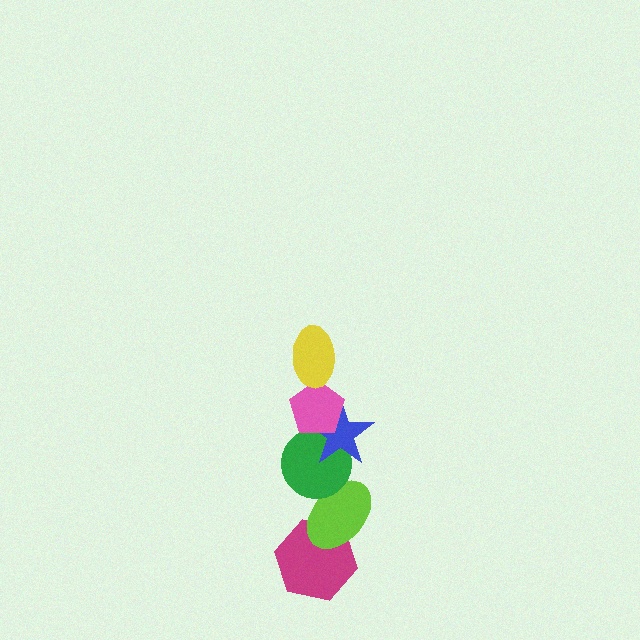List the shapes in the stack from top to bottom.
From top to bottom: the yellow ellipse, the pink pentagon, the blue star, the green circle, the lime ellipse, the magenta hexagon.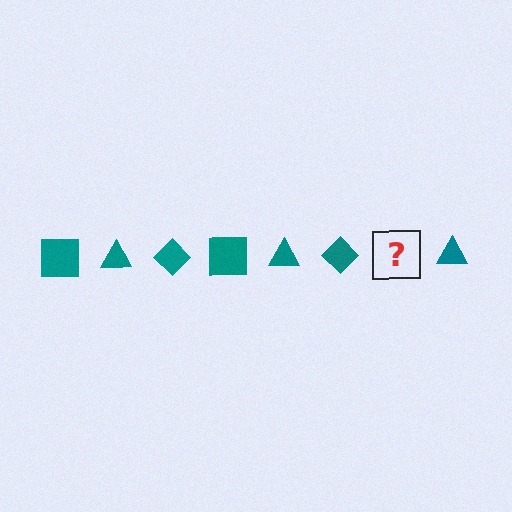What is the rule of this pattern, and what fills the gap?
The rule is that the pattern cycles through square, triangle, diamond shapes in teal. The gap should be filled with a teal square.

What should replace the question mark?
The question mark should be replaced with a teal square.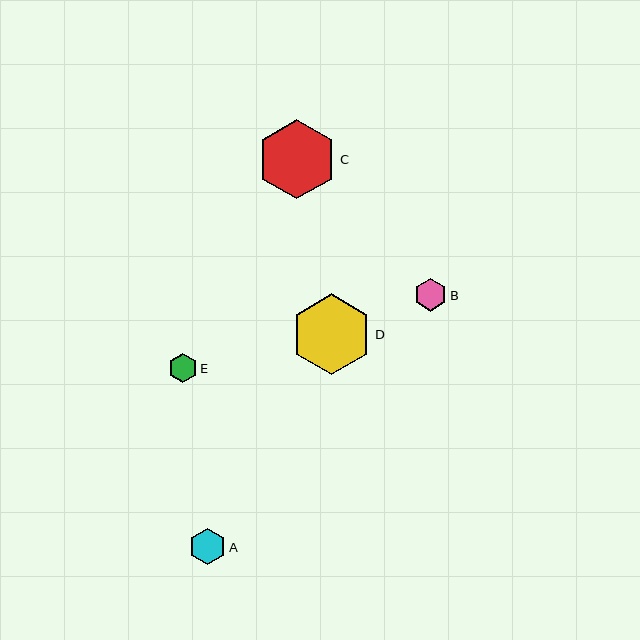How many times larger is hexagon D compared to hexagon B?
Hexagon D is approximately 2.5 times the size of hexagon B.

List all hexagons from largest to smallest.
From largest to smallest: D, C, A, B, E.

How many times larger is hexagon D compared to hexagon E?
Hexagon D is approximately 2.8 times the size of hexagon E.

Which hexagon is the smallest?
Hexagon E is the smallest with a size of approximately 29 pixels.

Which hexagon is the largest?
Hexagon D is the largest with a size of approximately 81 pixels.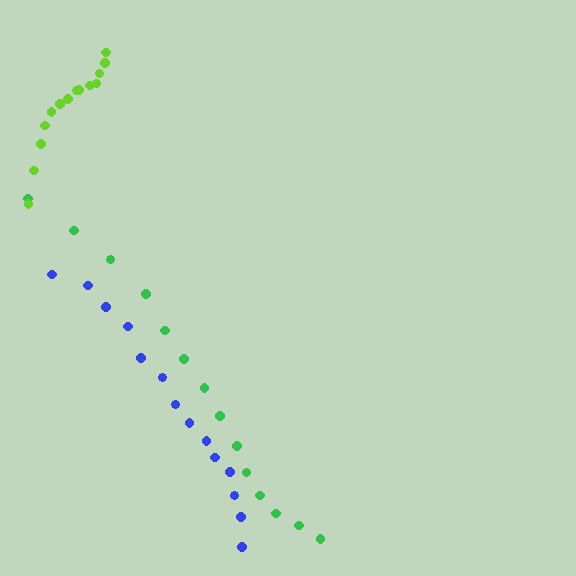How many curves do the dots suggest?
There are 3 distinct paths.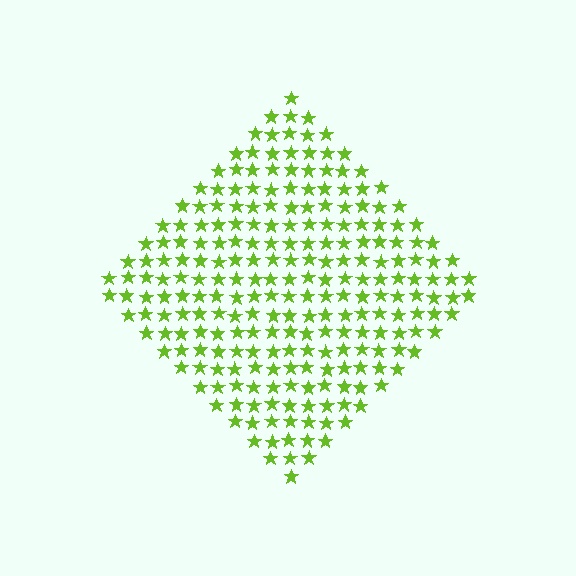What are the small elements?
The small elements are stars.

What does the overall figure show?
The overall figure shows a diamond.